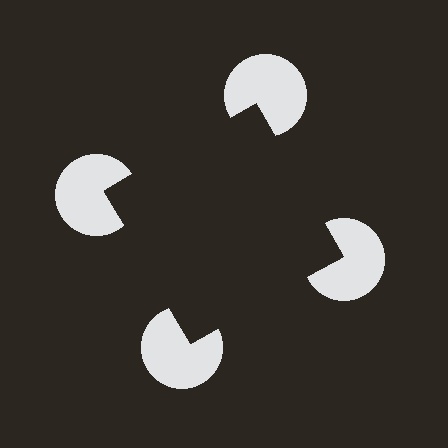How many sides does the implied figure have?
4 sides.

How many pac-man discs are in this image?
There are 4 — one at each vertex of the illusory square.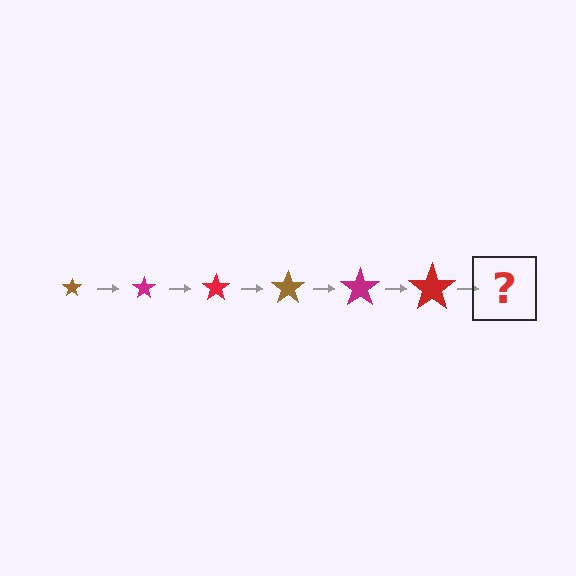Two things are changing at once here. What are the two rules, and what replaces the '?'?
The two rules are that the star grows larger each step and the color cycles through brown, magenta, and red. The '?' should be a brown star, larger than the previous one.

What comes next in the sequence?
The next element should be a brown star, larger than the previous one.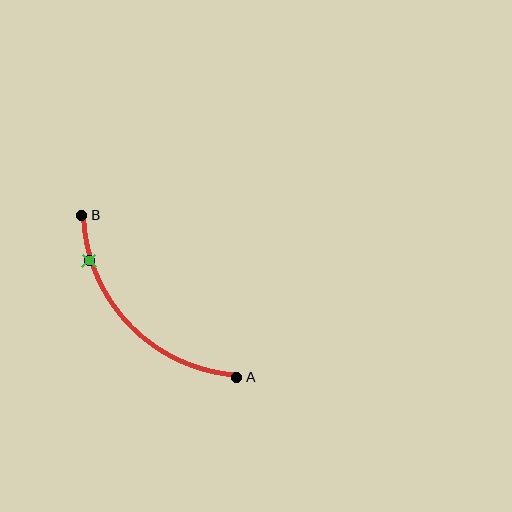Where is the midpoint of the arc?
The arc midpoint is the point on the curve farthest from the straight line joining A and B. It sits below and to the left of that line.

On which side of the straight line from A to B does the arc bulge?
The arc bulges below and to the left of the straight line connecting A and B.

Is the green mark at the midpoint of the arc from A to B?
No. The green mark lies on the arc but is closer to endpoint B. The arc midpoint would be at the point on the curve equidistant along the arc from both A and B.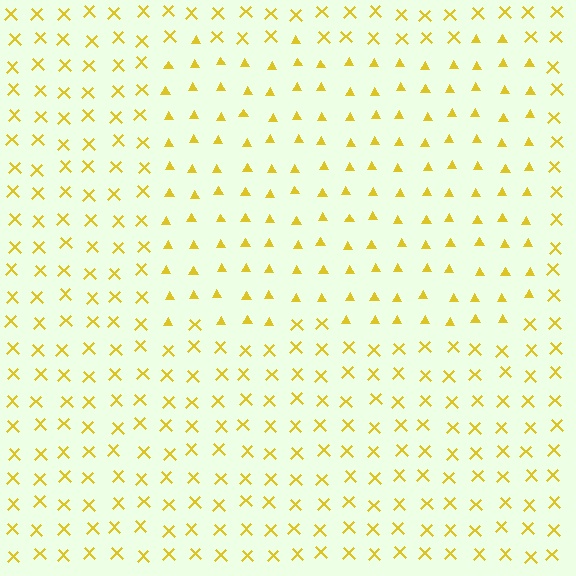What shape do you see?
I see a rectangle.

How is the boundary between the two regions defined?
The boundary is defined by a change in element shape: triangles inside vs. X marks outside. All elements share the same color and spacing.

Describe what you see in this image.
The image is filled with small yellow elements arranged in a uniform grid. A rectangle-shaped region contains triangles, while the surrounding area contains X marks. The boundary is defined purely by the change in element shape.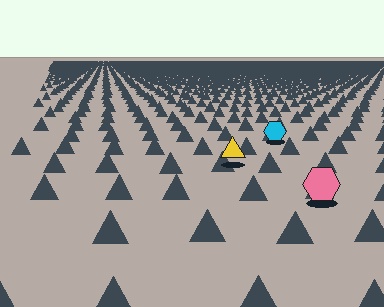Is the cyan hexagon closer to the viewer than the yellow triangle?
No. The yellow triangle is closer — you can tell from the texture gradient: the ground texture is coarser near it.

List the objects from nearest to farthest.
From nearest to farthest: the pink hexagon, the yellow triangle, the cyan hexagon.